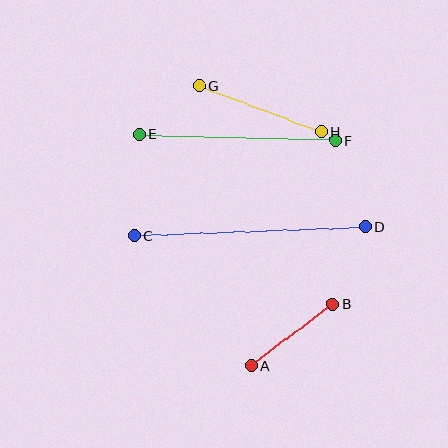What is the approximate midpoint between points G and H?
The midpoint is at approximately (261, 109) pixels.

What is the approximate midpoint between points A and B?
The midpoint is at approximately (292, 335) pixels.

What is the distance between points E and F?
The distance is approximately 196 pixels.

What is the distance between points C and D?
The distance is approximately 231 pixels.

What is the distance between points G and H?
The distance is approximately 130 pixels.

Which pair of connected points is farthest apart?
Points C and D are farthest apart.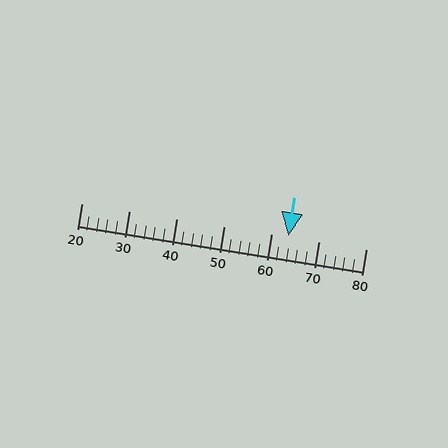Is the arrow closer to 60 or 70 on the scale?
The arrow is closer to 60.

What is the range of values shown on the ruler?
The ruler shows values from 20 to 80.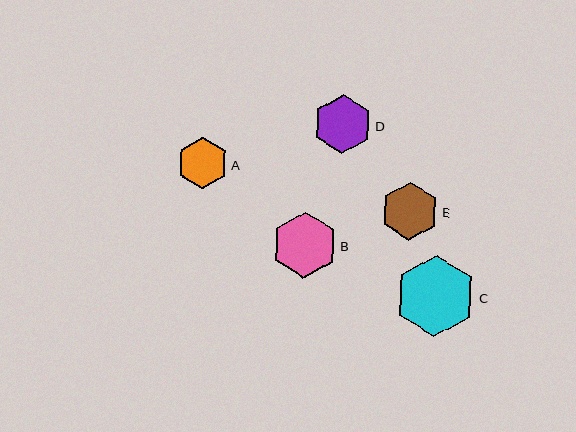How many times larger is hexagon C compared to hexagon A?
Hexagon C is approximately 1.6 times the size of hexagon A.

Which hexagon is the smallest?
Hexagon A is the smallest with a size of approximately 52 pixels.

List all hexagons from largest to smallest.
From largest to smallest: C, B, D, E, A.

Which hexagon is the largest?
Hexagon C is the largest with a size of approximately 81 pixels.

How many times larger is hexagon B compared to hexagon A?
Hexagon B is approximately 1.3 times the size of hexagon A.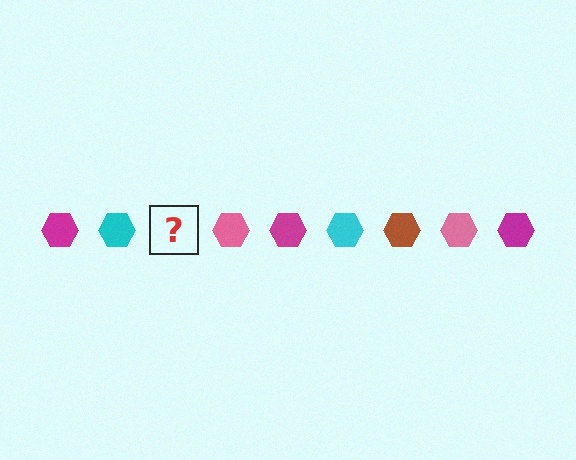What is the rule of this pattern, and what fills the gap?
The rule is that the pattern cycles through magenta, cyan, brown, pink hexagons. The gap should be filled with a brown hexagon.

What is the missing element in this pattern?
The missing element is a brown hexagon.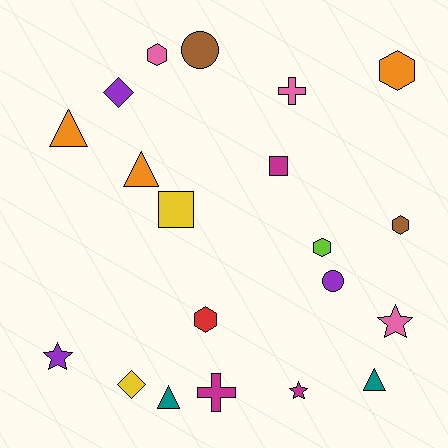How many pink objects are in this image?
There are 3 pink objects.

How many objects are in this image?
There are 20 objects.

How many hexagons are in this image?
There are 5 hexagons.